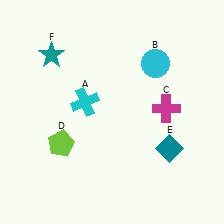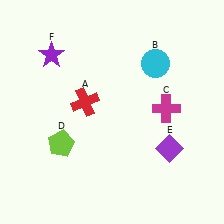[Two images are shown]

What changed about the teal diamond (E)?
In Image 1, E is teal. In Image 2, it changed to purple.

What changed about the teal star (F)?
In Image 1, F is teal. In Image 2, it changed to purple.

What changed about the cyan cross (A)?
In Image 1, A is cyan. In Image 2, it changed to red.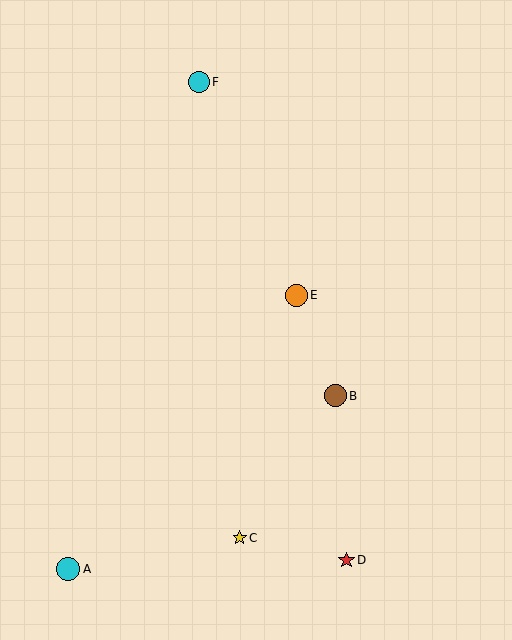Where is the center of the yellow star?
The center of the yellow star is at (240, 538).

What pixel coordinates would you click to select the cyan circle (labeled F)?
Click at (199, 82) to select the cyan circle F.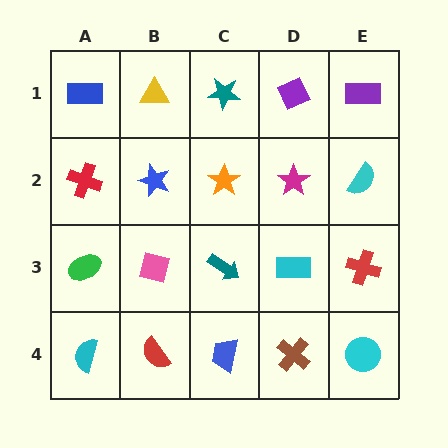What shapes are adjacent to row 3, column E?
A cyan semicircle (row 2, column E), a cyan circle (row 4, column E), a cyan rectangle (row 3, column D).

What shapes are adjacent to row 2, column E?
A purple rectangle (row 1, column E), a red cross (row 3, column E), a magenta star (row 2, column D).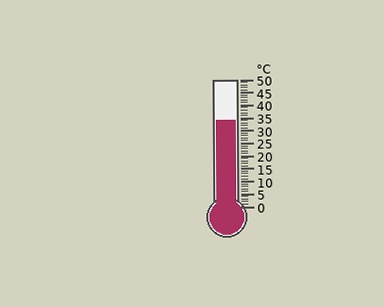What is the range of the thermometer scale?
The thermometer scale ranges from 0°C to 50°C.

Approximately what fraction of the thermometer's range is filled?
The thermometer is filled to approximately 70% of its range.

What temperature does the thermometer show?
The thermometer shows approximately 34°C.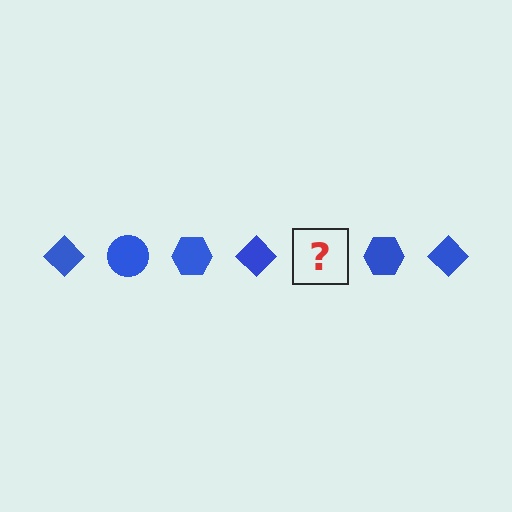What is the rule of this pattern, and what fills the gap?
The rule is that the pattern cycles through diamond, circle, hexagon shapes in blue. The gap should be filled with a blue circle.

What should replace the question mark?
The question mark should be replaced with a blue circle.